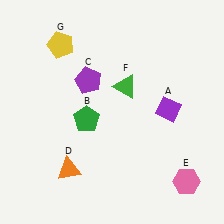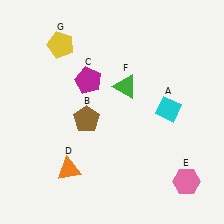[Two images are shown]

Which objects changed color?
A changed from purple to cyan. B changed from green to brown. C changed from purple to magenta.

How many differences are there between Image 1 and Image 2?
There are 3 differences between the two images.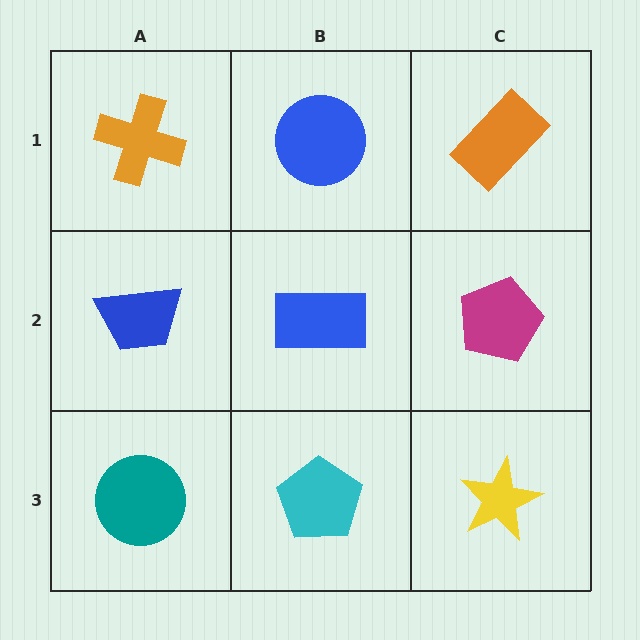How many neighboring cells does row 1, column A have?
2.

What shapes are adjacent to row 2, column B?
A blue circle (row 1, column B), a cyan pentagon (row 3, column B), a blue trapezoid (row 2, column A), a magenta pentagon (row 2, column C).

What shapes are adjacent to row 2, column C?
An orange rectangle (row 1, column C), a yellow star (row 3, column C), a blue rectangle (row 2, column B).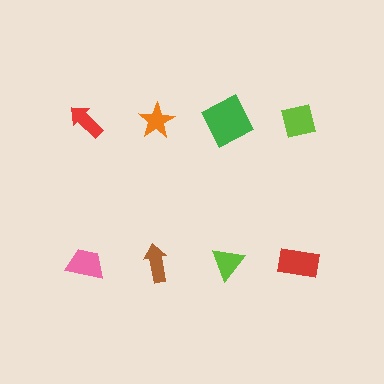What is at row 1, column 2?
An orange star.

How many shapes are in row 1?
4 shapes.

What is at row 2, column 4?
A red rectangle.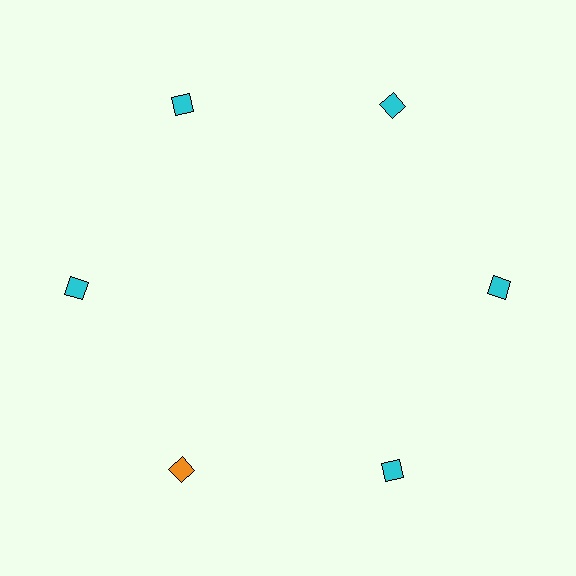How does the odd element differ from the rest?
It has a different color: orange instead of cyan.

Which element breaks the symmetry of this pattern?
The orange diamond at roughly the 7 o'clock position breaks the symmetry. All other shapes are cyan diamonds.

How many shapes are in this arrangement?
There are 6 shapes arranged in a ring pattern.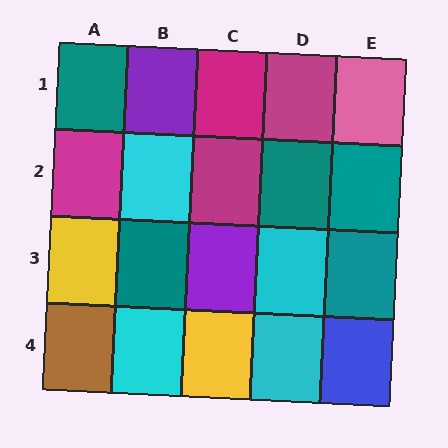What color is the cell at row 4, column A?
Brown.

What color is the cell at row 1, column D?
Magenta.